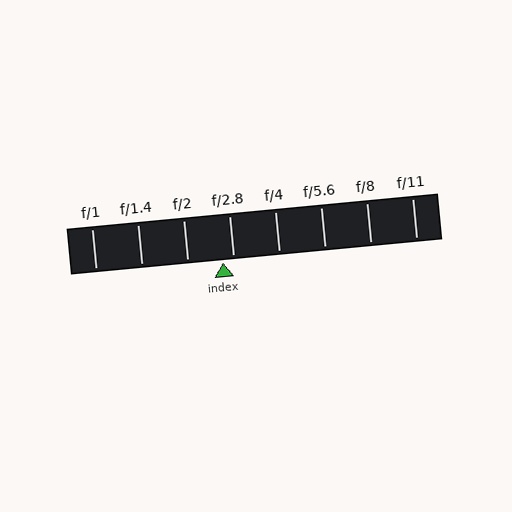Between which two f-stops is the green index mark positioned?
The index mark is between f/2 and f/2.8.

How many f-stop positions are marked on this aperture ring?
There are 8 f-stop positions marked.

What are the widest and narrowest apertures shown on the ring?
The widest aperture shown is f/1 and the narrowest is f/11.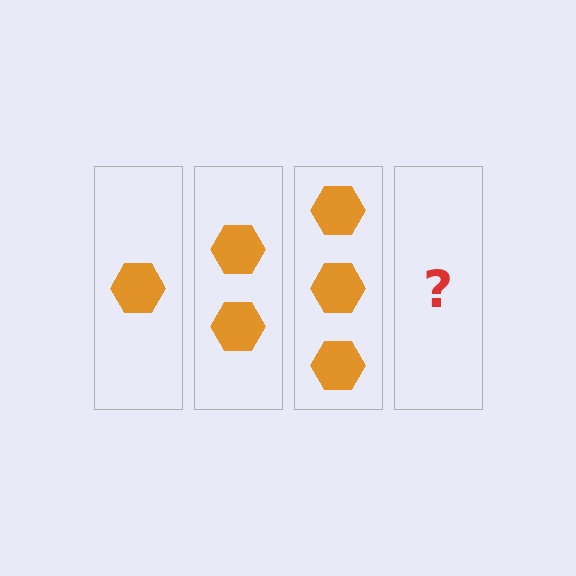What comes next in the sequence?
The next element should be 4 hexagons.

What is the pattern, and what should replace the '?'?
The pattern is that each step adds one more hexagon. The '?' should be 4 hexagons.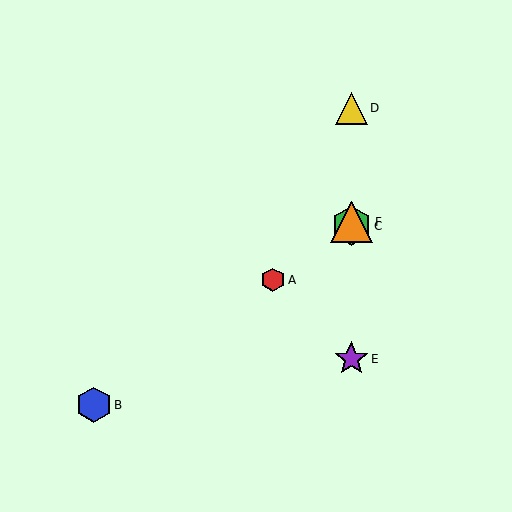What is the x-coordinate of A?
Object A is at x≈273.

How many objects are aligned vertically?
4 objects (C, D, E, F) are aligned vertically.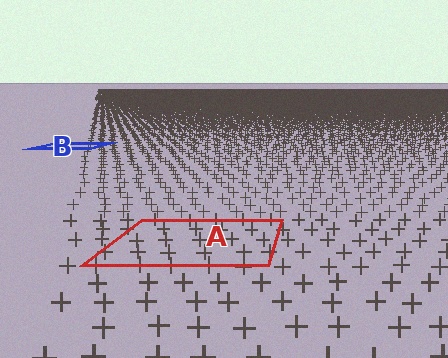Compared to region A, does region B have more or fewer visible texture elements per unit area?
Region B has more texture elements per unit area — they are packed more densely because it is farther away.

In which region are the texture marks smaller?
The texture marks are smaller in region B, because it is farther away.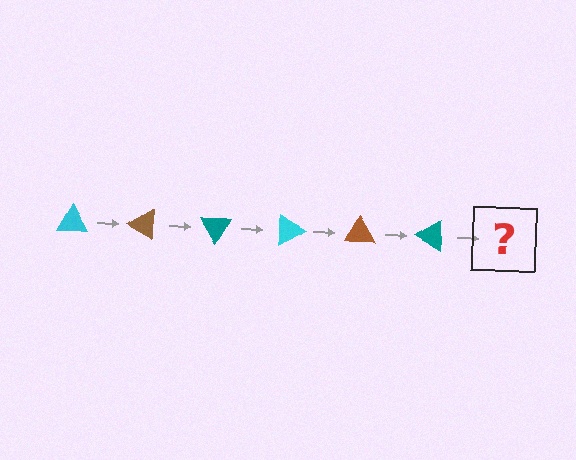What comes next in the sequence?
The next element should be a cyan triangle, rotated 180 degrees from the start.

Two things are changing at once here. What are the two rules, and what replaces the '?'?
The two rules are that it rotates 30 degrees each step and the color cycles through cyan, brown, and teal. The '?' should be a cyan triangle, rotated 180 degrees from the start.